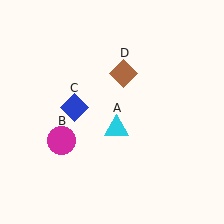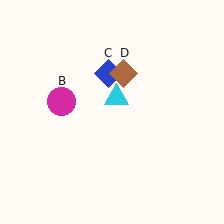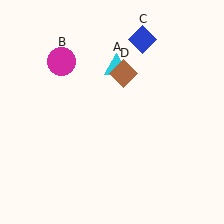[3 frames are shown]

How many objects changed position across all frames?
3 objects changed position: cyan triangle (object A), magenta circle (object B), blue diamond (object C).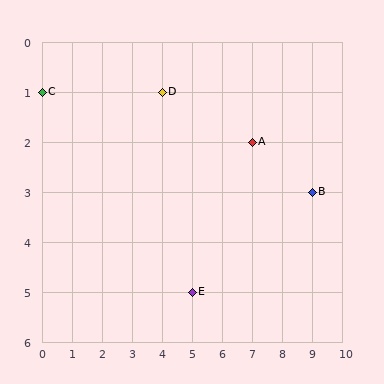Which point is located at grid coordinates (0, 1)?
Point C is at (0, 1).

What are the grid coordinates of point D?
Point D is at grid coordinates (4, 1).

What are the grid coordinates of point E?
Point E is at grid coordinates (5, 5).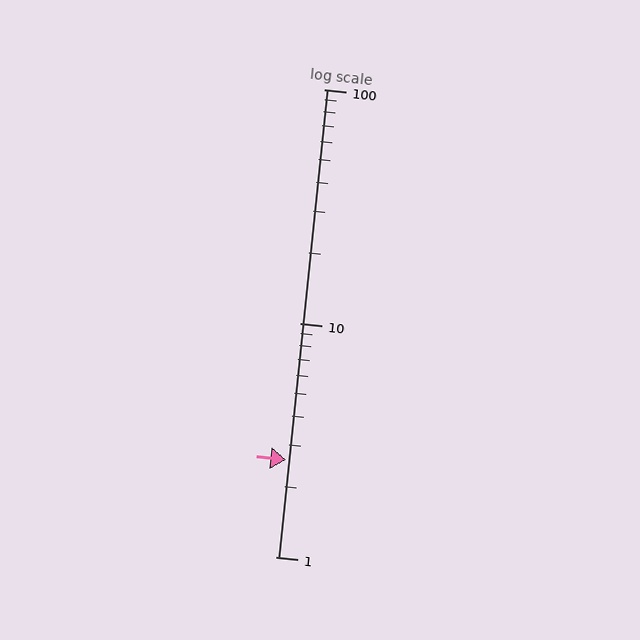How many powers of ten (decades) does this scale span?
The scale spans 2 decades, from 1 to 100.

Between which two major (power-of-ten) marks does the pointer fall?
The pointer is between 1 and 10.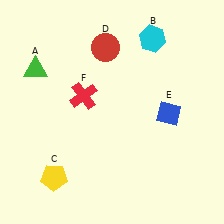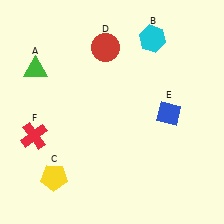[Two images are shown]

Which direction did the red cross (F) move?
The red cross (F) moved left.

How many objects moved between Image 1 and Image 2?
1 object moved between the two images.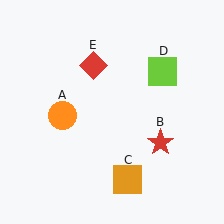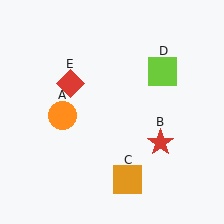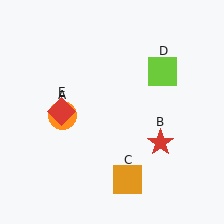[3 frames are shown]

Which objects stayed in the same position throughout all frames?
Orange circle (object A) and red star (object B) and orange square (object C) and lime square (object D) remained stationary.